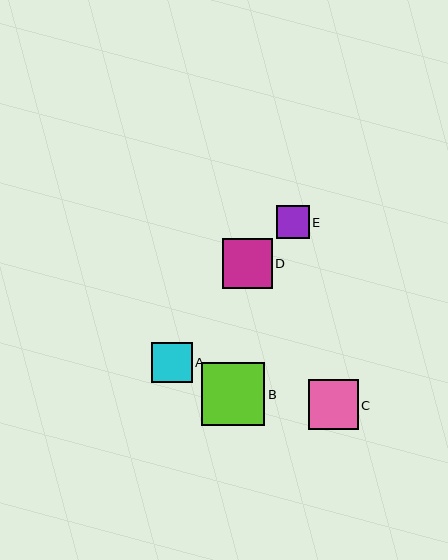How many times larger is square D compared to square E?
Square D is approximately 1.5 times the size of square E.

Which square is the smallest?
Square E is the smallest with a size of approximately 33 pixels.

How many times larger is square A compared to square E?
Square A is approximately 1.2 times the size of square E.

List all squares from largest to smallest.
From largest to smallest: B, C, D, A, E.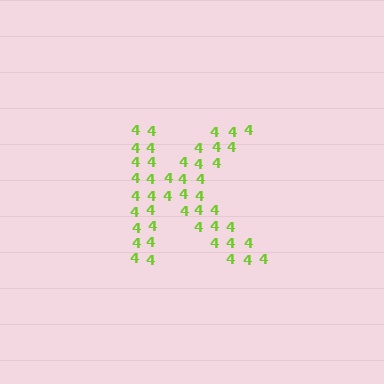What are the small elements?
The small elements are digit 4's.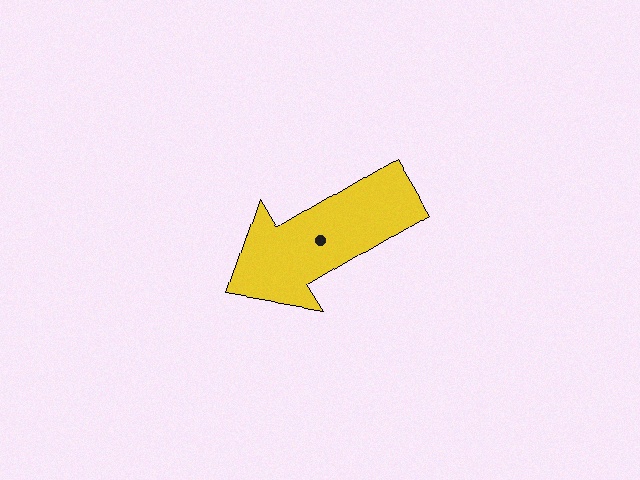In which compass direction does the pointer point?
Southwest.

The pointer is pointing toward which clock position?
Roughly 8 o'clock.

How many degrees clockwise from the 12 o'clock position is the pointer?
Approximately 239 degrees.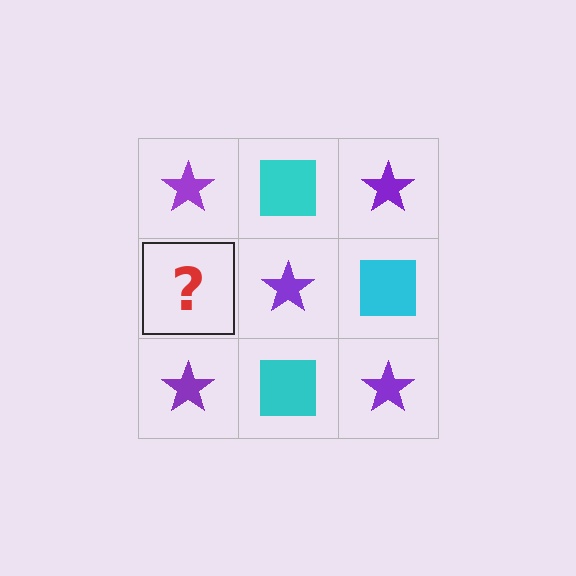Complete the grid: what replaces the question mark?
The question mark should be replaced with a cyan square.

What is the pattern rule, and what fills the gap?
The rule is that it alternates purple star and cyan square in a checkerboard pattern. The gap should be filled with a cyan square.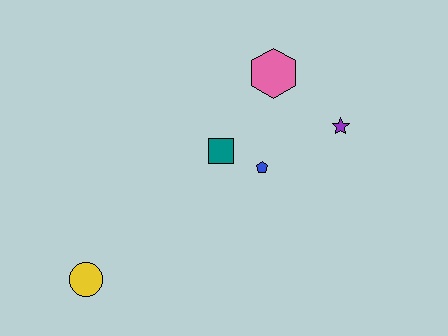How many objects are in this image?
There are 5 objects.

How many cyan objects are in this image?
There are no cyan objects.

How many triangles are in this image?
There are no triangles.